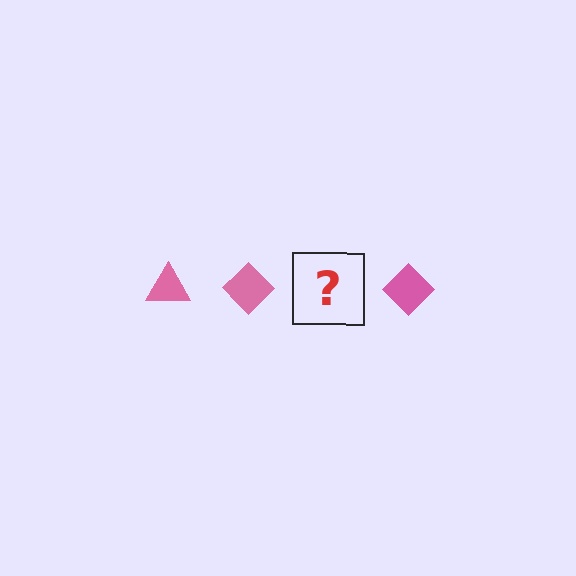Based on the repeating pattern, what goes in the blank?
The blank should be a pink triangle.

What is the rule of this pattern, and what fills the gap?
The rule is that the pattern cycles through triangle, diamond shapes in pink. The gap should be filled with a pink triangle.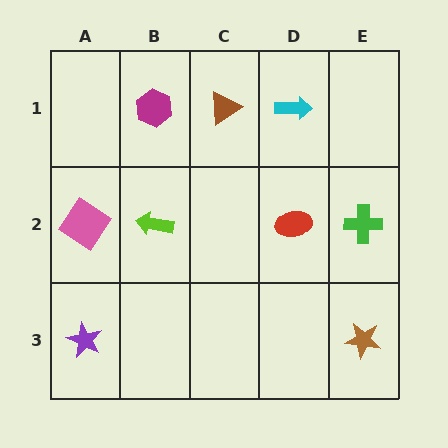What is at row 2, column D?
A red ellipse.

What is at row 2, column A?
A pink diamond.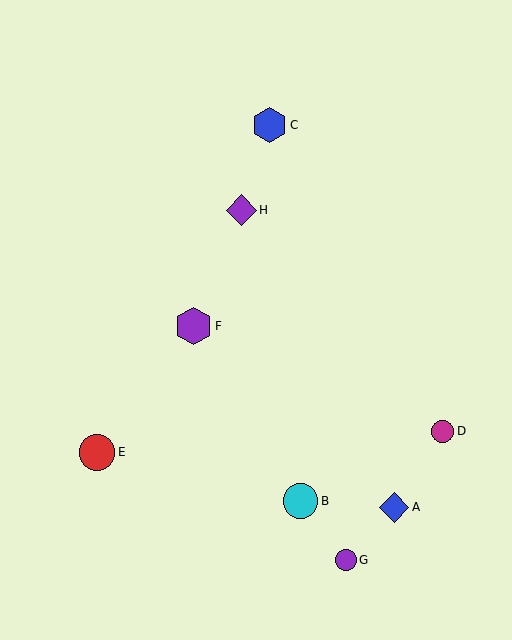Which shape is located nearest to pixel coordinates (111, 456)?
The red circle (labeled E) at (97, 452) is nearest to that location.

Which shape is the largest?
The purple hexagon (labeled F) is the largest.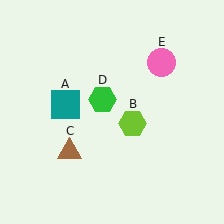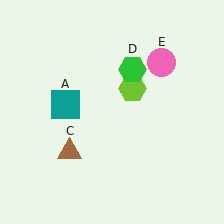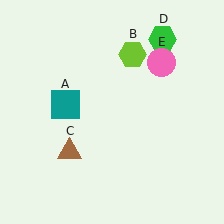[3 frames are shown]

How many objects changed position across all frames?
2 objects changed position: lime hexagon (object B), green hexagon (object D).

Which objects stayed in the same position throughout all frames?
Teal square (object A) and brown triangle (object C) and pink circle (object E) remained stationary.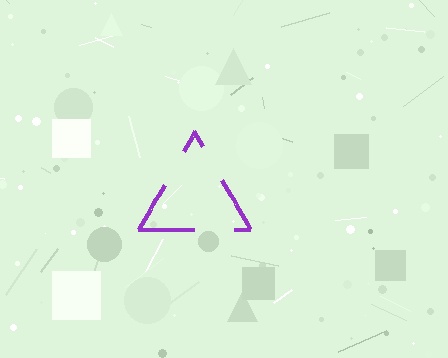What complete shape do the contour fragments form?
The contour fragments form a triangle.